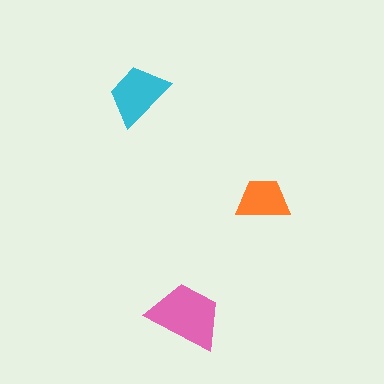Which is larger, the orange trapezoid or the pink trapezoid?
The pink one.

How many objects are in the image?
There are 3 objects in the image.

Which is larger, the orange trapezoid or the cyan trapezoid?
The cyan one.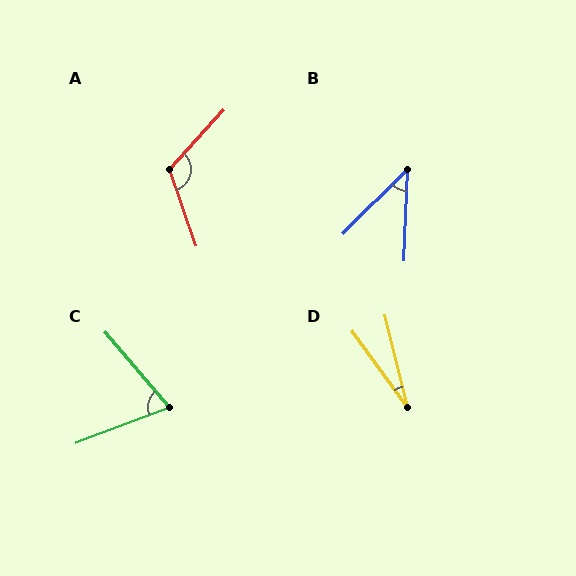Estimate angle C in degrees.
Approximately 70 degrees.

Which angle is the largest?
A, at approximately 119 degrees.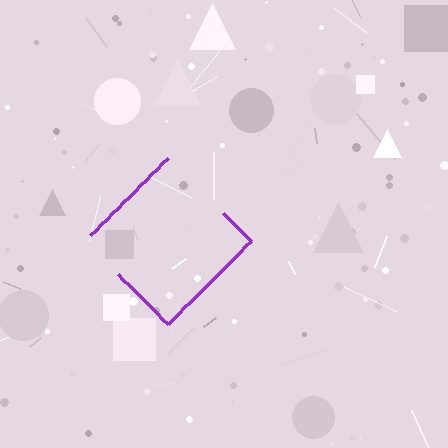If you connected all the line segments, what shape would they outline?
They would outline a diamond.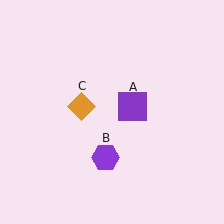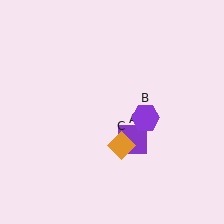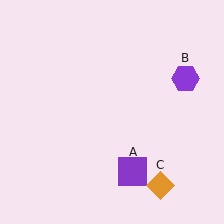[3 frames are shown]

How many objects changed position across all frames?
3 objects changed position: purple square (object A), purple hexagon (object B), orange diamond (object C).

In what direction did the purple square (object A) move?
The purple square (object A) moved down.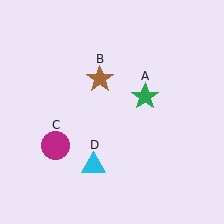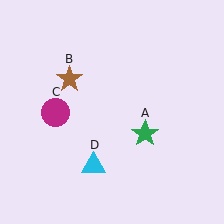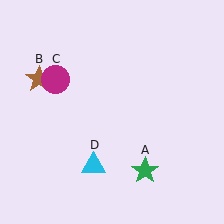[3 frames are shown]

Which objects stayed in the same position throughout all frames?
Cyan triangle (object D) remained stationary.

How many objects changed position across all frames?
3 objects changed position: green star (object A), brown star (object B), magenta circle (object C).